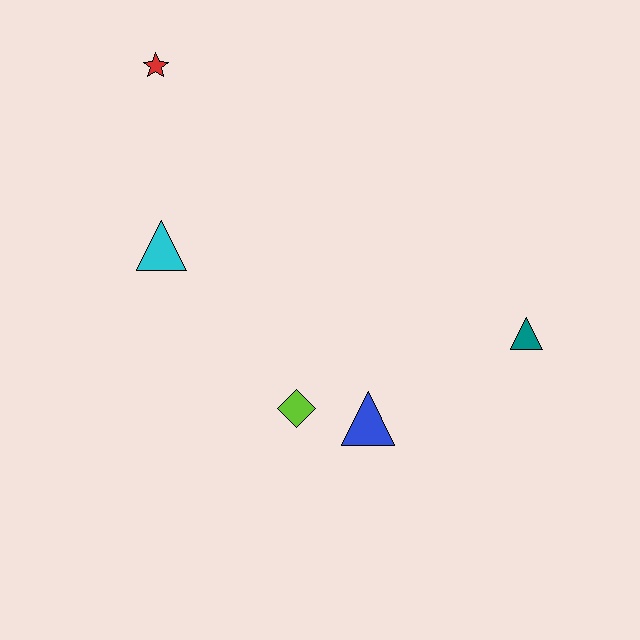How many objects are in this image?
There are 5 objects.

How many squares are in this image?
There are no squares.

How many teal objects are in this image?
There is 1 teal object.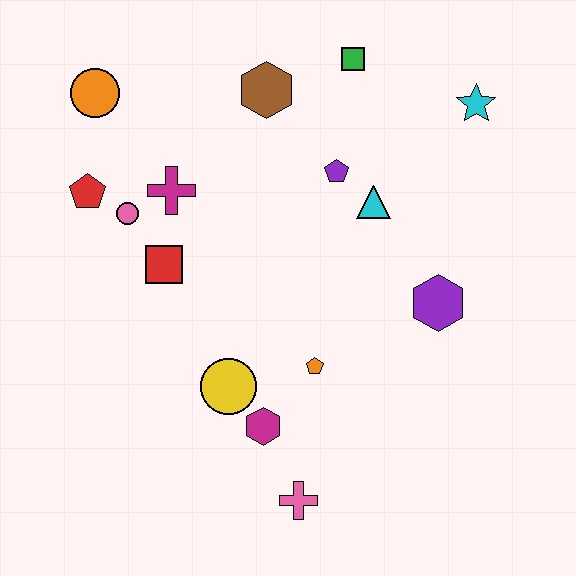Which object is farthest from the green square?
The pink cross is farthest from the green square.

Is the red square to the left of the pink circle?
No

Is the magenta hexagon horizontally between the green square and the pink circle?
Yes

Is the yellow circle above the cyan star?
No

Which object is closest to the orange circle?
The red pentagon is closest to the orange circle.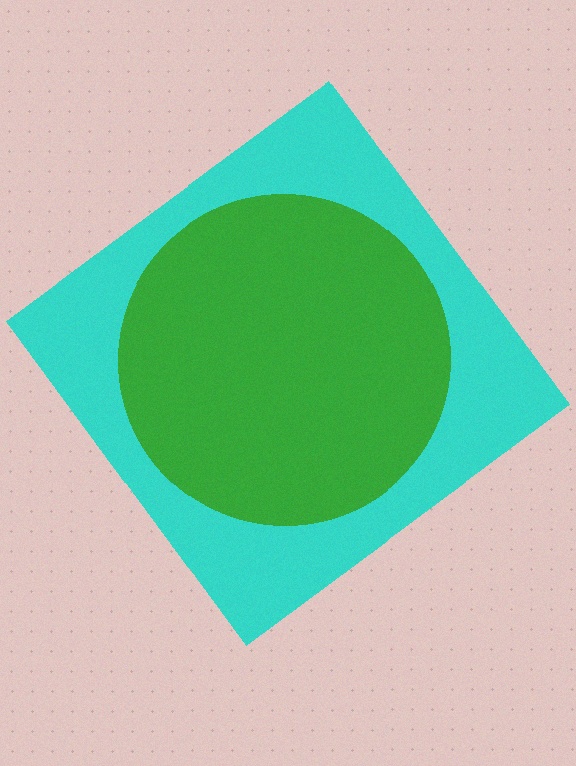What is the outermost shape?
The cyan diamond.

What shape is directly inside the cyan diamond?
The green circle.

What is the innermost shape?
The green circle.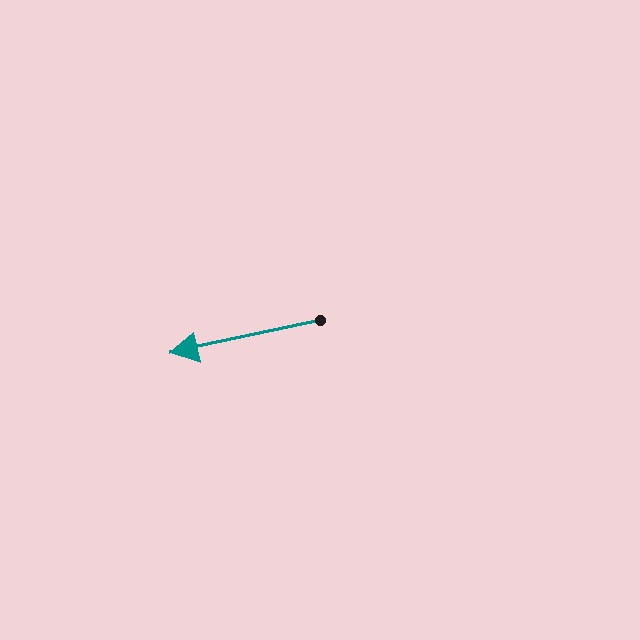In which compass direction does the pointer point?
West.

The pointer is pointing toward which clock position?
Roughly 9 o'clock.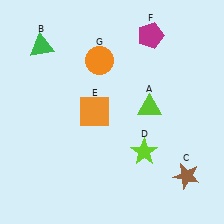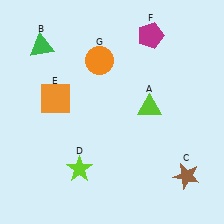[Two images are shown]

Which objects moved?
The objects that moved are: the lime star (D), the orange square (E).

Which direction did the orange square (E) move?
The orange square (E) moved left.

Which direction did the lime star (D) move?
The lime star (D) moved left.